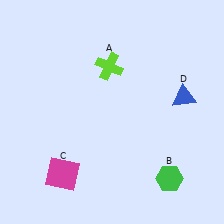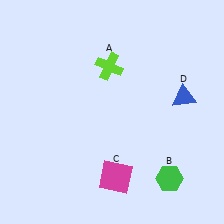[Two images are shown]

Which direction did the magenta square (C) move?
The magenta square (C) moved right.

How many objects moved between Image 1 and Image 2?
1 object moved between the two images.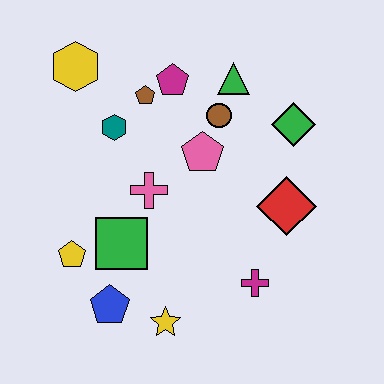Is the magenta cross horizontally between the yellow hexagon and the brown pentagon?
No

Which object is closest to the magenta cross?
The red diamond is closest to the magenta cross.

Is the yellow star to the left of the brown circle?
Yes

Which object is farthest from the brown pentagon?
The yellow star is farthest from the brown pentagon.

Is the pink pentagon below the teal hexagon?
Yes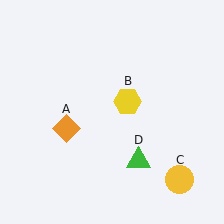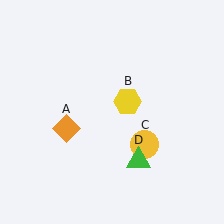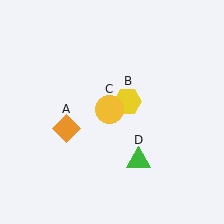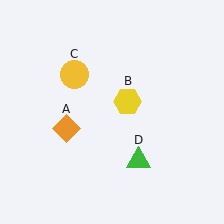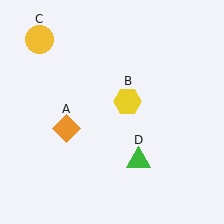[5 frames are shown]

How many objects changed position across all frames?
1 object changed position: yellow circle (object C).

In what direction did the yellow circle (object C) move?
The yellow circle (object C) moved up and to the left.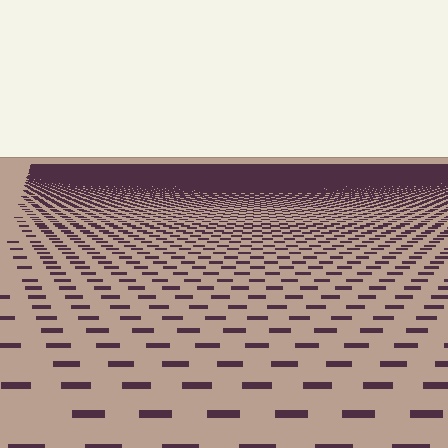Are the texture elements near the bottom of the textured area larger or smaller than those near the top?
Larger. Near the bottom, elements are closer to the viewer and appear at a bigger on-screen size.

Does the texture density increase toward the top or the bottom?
Density increases toward the top.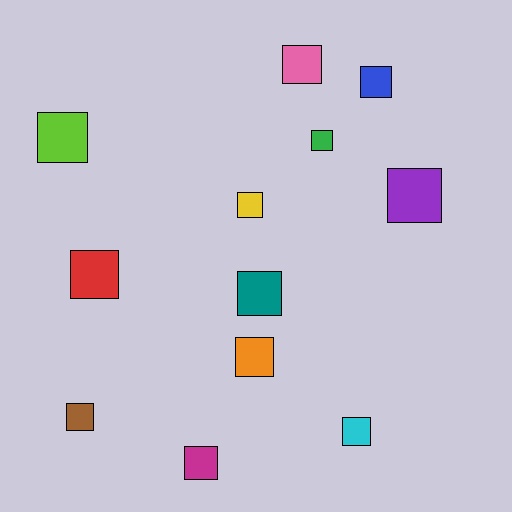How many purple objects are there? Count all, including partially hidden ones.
There is 1 purple object.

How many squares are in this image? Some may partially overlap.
There are 12 squares.